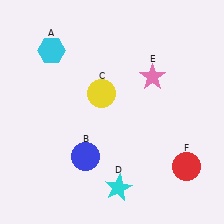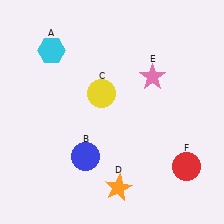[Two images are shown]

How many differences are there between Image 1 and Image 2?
There is 1 difference between the two images.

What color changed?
The star (D) changed from cyan in Image 1 to orange in Image 2.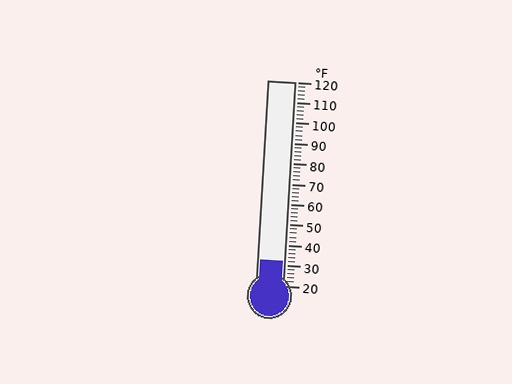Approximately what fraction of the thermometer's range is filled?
The thermometer is filled to approximately 10% of its range.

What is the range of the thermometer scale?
The thermometer scale ranges from 20°F to 120°F.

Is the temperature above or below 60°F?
The temperature is below 60°F.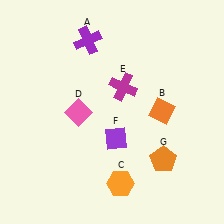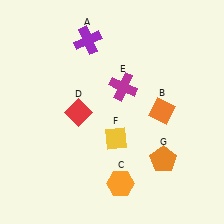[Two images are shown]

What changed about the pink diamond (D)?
In Image 1, D is pink. In Image 2, it changed to red.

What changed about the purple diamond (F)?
In Image 1, F is purple. In Image 2, it changed to yellow.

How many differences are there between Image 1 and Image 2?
There are 2 differences between the two images.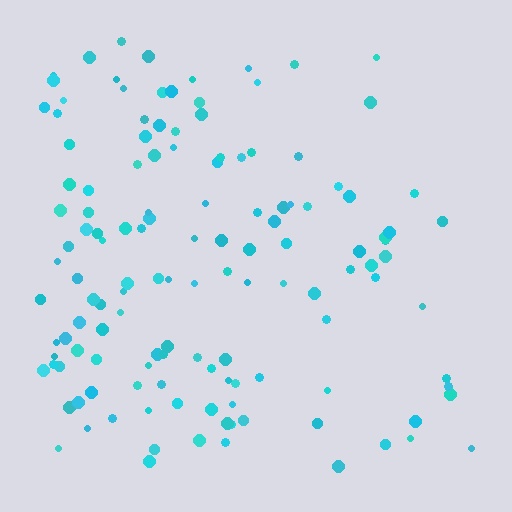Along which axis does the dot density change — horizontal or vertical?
Horizontal.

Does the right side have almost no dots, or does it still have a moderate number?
Still a moderate number, just noticeably fewer than the left.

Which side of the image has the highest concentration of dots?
The left.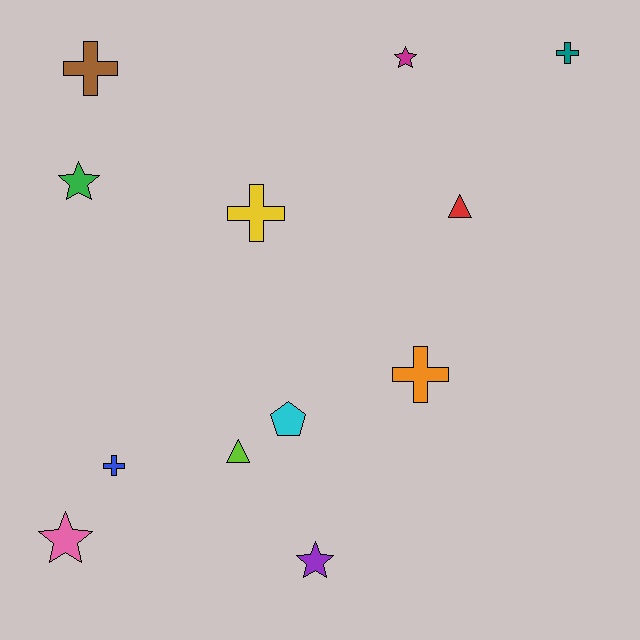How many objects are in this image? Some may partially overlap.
There are 12 objects.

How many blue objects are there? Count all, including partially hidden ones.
There is 1 blue object.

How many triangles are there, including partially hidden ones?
There are 2 triangles.